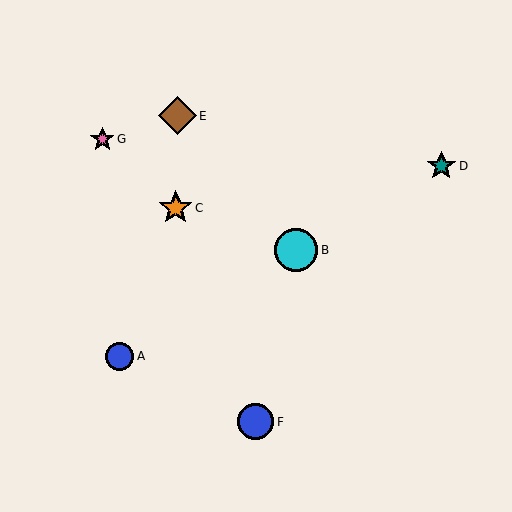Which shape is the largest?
The cyan circle (labeled B) is the largest.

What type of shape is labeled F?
Shape F is a blue circle.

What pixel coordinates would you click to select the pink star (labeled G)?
Click at (102, 139) to select the pink star G.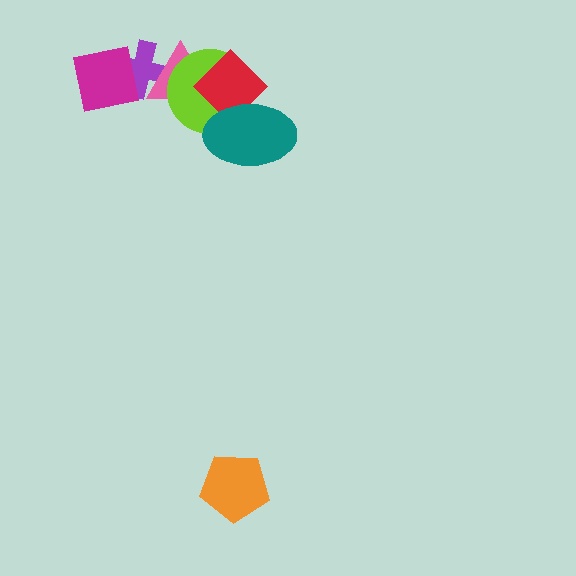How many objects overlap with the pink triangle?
3 objects overlap with the pink triangle.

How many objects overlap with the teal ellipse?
2 objects overlap with the teal ellipse.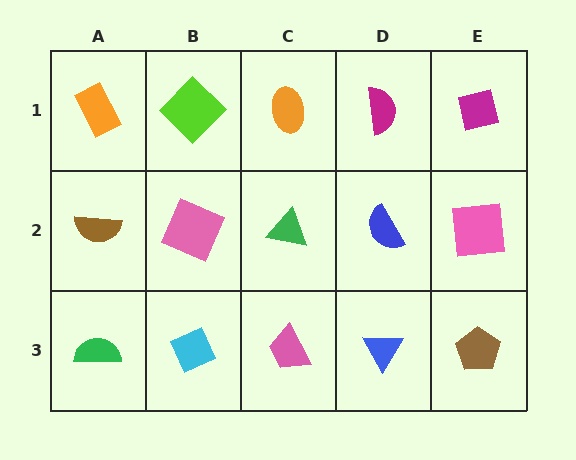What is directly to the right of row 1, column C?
A magenta semicircle.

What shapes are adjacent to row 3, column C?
A green triangle (row 2, column C), a cyan diamond (row 3, column B), a blue triangle (row 3, column D).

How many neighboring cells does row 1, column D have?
3.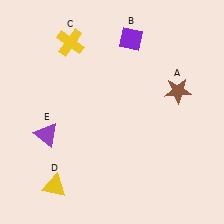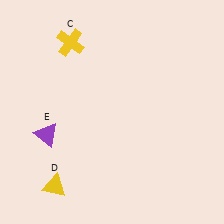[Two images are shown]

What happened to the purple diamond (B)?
The purple diamond (B) was removed in Image 2. It was in the top-right area of Image 1.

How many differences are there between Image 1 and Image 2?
There are 2 differences between the two images.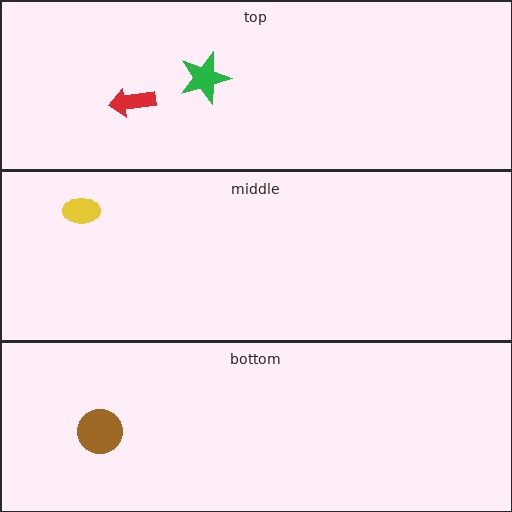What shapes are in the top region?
The red arrow, the green star.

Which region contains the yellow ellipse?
The middle region.